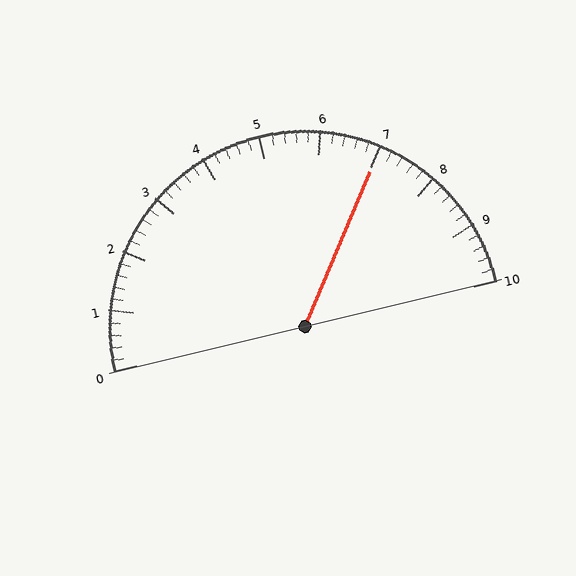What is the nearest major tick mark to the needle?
The nearest major tick mark is 7.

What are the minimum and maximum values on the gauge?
The gauge ranges from 0 to 10.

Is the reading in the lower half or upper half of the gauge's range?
The reading is in the upper half of the range (0 to 10).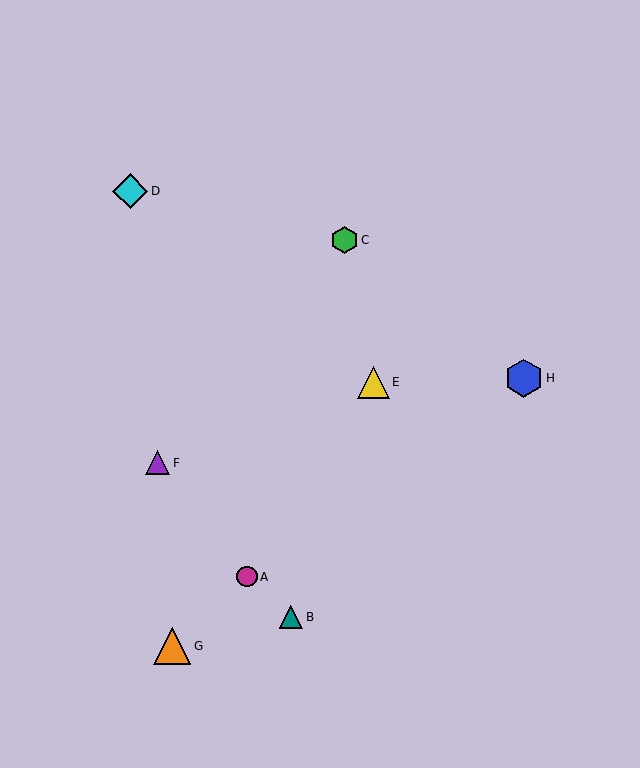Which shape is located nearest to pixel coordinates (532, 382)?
The blue hexagon (labeled H) at (524, 378) is nearest to that location.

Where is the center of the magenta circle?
The center of the magenta circle is at (247, 577).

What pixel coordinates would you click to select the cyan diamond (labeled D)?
Click at (130, 191) to select the cyan diamond D.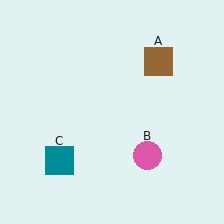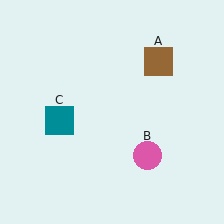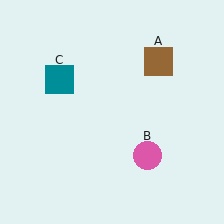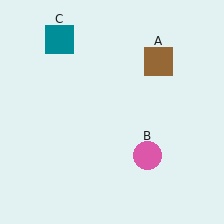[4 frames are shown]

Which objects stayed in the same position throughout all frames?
Brown square (object A) and pink circle (object B) remained stationary.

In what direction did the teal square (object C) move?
The teal square (object C) moved up.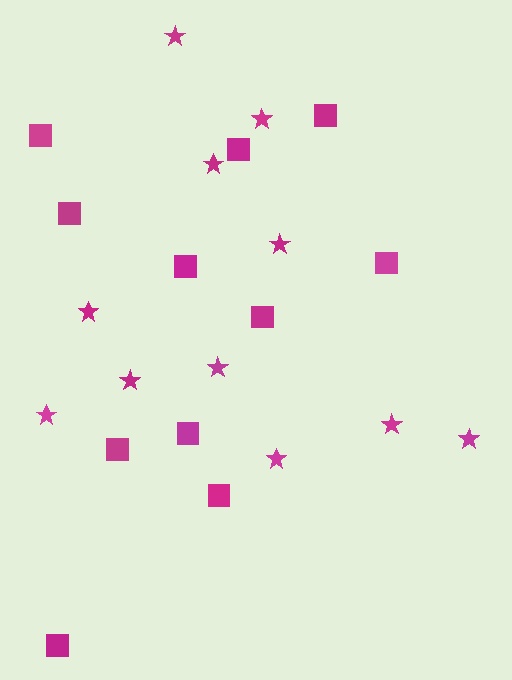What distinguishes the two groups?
There are 2 groups: one group of stars (11) and one group of squares (11).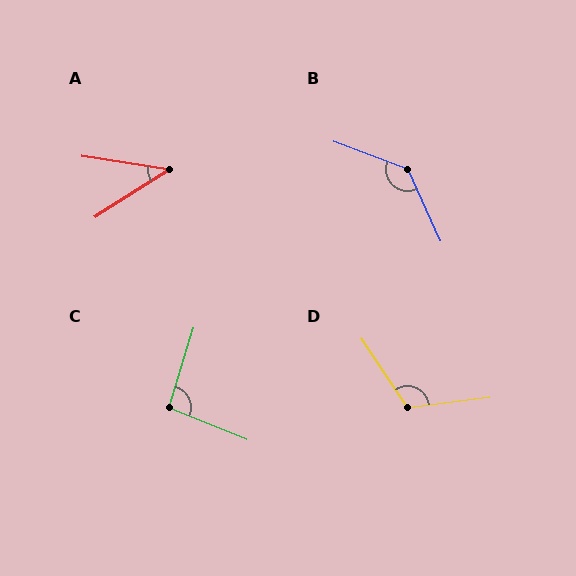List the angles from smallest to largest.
A (41°), C (95°), D (117°), B (135°).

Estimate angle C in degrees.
Approximately 95 degrees.